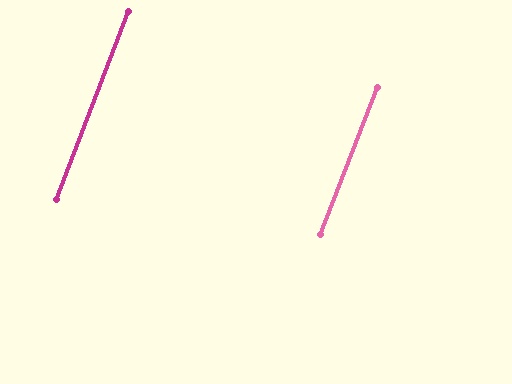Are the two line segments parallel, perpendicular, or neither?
Parallel — their directions differ by only 0.2°.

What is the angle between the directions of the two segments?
Approximately 0 degrees.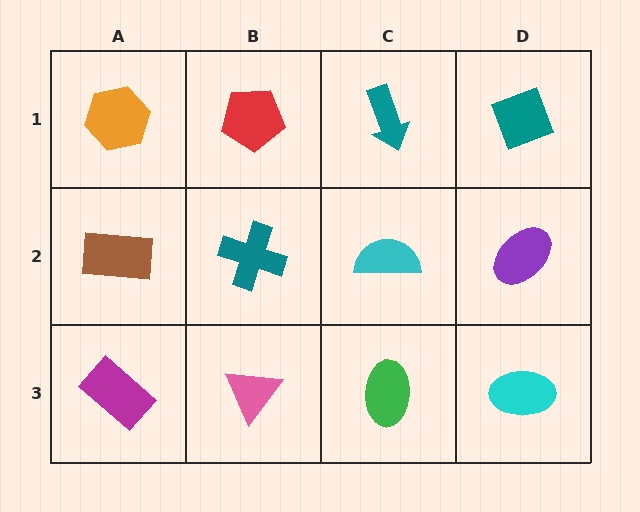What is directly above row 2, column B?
A red pentagon.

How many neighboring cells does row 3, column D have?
2.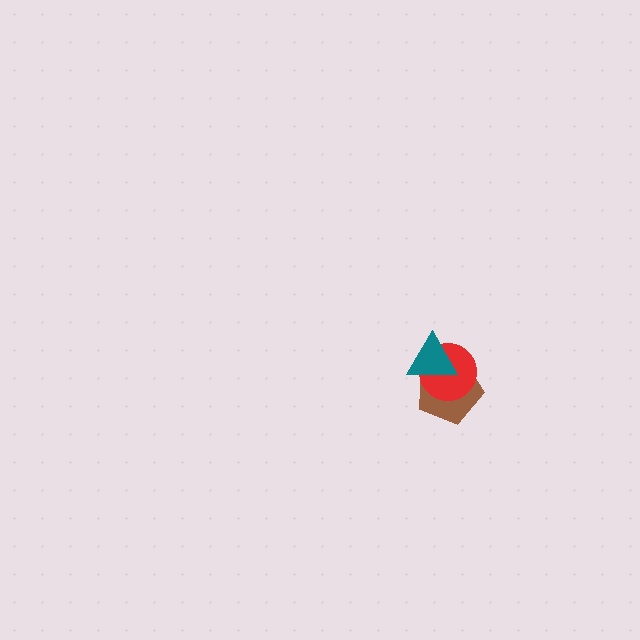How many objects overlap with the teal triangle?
2 objects overlap with the teal triangle.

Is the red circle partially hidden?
Yes, it is partially covered by another shape.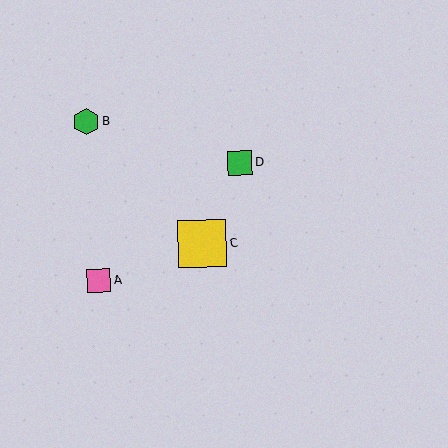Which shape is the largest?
The yellow square (labeled C) is the largest.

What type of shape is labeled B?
Shape B is a green hexagon.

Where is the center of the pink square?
The center of the pink square is at (99, 281).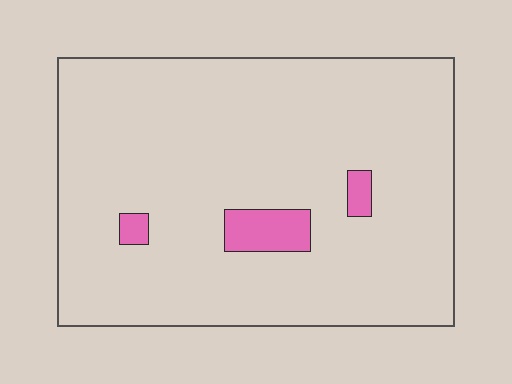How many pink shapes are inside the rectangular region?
3.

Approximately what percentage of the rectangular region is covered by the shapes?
Approximately 5%.